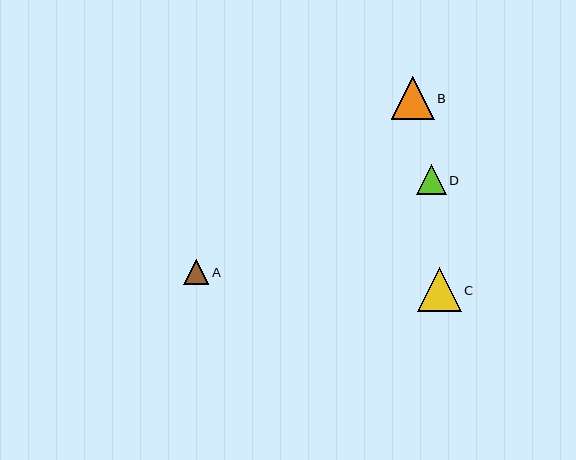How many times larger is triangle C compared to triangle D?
Triangle C is approximately 1.4 times the size of triangle D.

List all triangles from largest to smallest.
From largest to smallest: C, B, D, A.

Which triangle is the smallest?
Triangle A is the smallest with a size of approximately 25 pixels.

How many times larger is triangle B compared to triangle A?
Triangle B is approximately 1.7 times the size of triangle A.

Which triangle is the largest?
Triangle C is the largest with a size of approximately 44 pixels.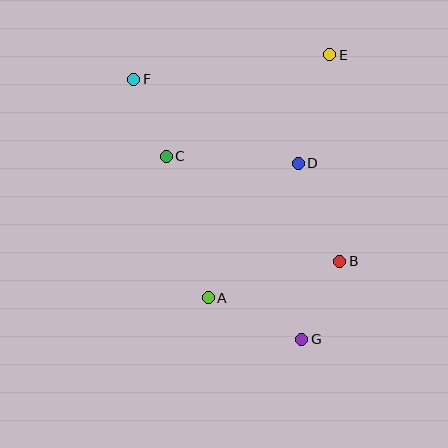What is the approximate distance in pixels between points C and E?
The distance between C and E is approximately 192 pixels.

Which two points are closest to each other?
Points C and F are closest to each other.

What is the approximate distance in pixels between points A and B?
The distance between A and B is approximately 137 pixels.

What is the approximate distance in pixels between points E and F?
The distance between E and F is approximately 197 pixels.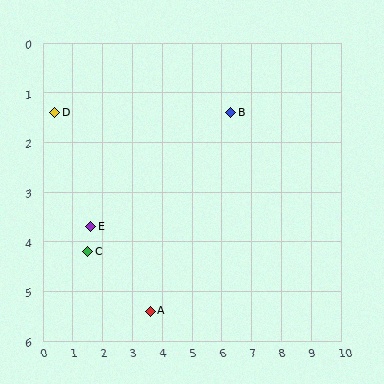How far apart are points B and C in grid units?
Points B and C are about 5.6 grid units apart.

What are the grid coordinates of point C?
Point C is at approximately (1.5, 4.2).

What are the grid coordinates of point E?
Point E is at approximately (1.6, 3.7).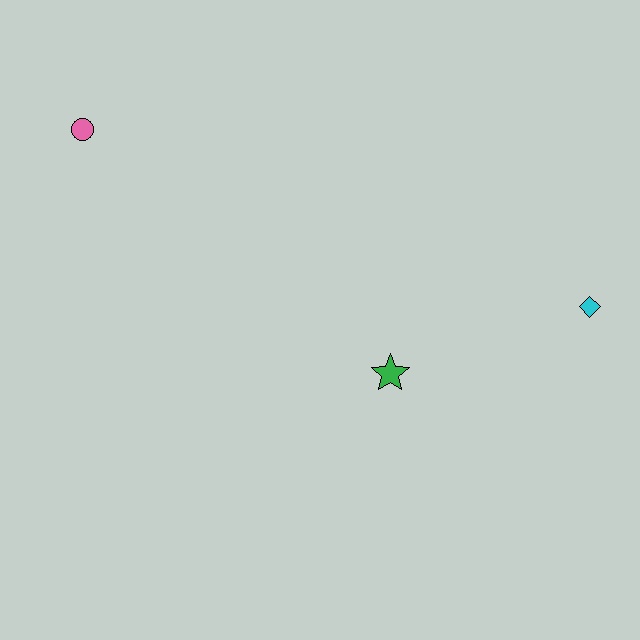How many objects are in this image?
There are 3 objects.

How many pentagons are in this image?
There are no pentagons.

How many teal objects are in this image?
There are no teal objects.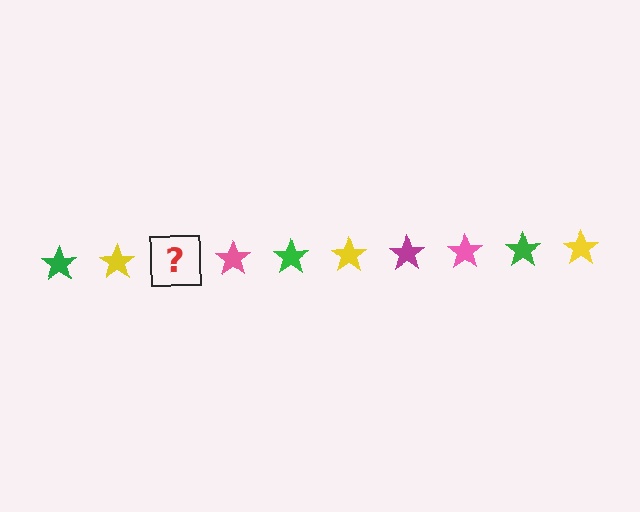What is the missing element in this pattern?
The missing element is a magenta star.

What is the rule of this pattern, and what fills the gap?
The rule is that the pattern cycles through green, yellow, magenta, pink stars. The gap should be filled with a magenta star.